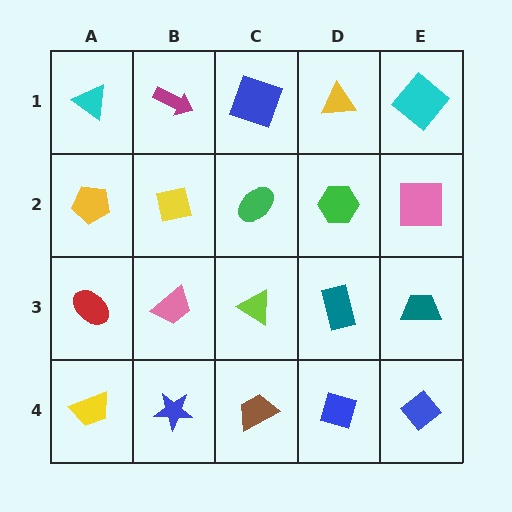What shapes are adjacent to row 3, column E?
A pink square (row 2, column E), a blue diamond (row 4, column E), a teal rectangle (row 3, column D).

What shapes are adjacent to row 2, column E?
A cyan diamond (row 1, column E), a teal trapezoid (row 3, column E), a green hexagon (row 2, column D).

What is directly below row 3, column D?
A blue diamond.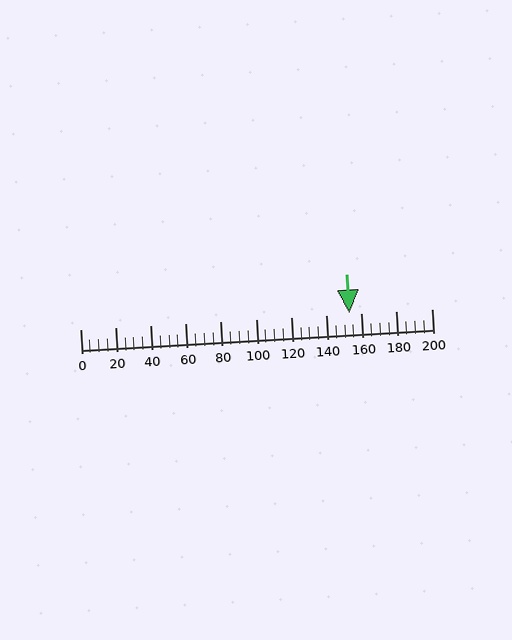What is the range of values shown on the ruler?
The ruler shows values from 0 to 200.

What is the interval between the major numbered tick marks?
The major tick marks are spaced 20 units apart.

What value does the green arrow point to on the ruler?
The green arrow points to approximately 153.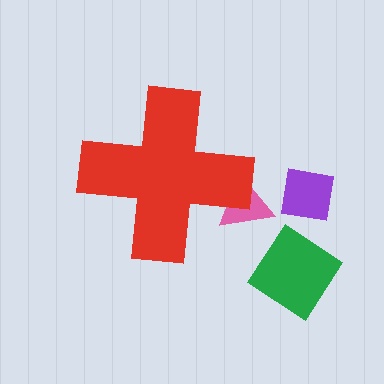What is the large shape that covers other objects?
A red cross.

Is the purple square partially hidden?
No, the purple square is fully visible.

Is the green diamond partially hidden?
No, the green diamond is fully visible.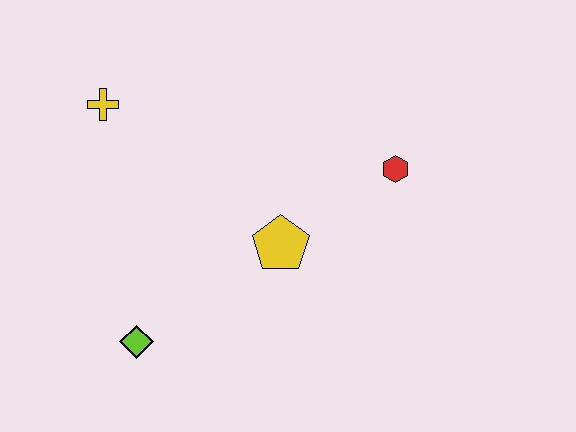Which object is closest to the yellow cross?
The yellow pentagon is closest to the yellow cross.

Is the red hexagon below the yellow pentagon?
No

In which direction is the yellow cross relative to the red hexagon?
The yellow cross is to the left of the red hexagon.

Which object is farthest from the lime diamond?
The red hexagon is farthest from the lime diamond.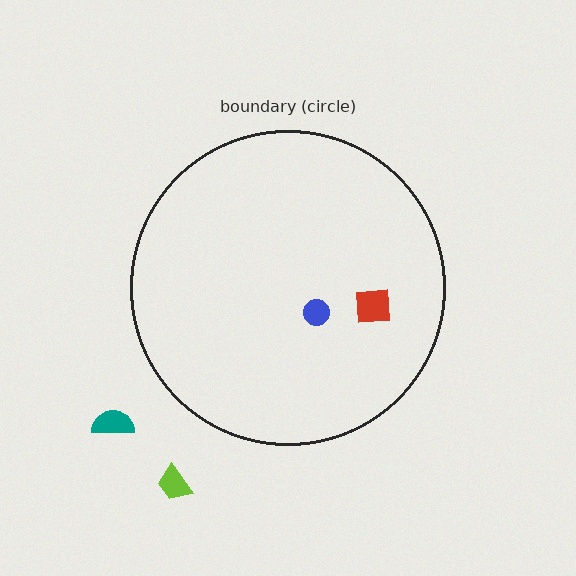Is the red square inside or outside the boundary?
Inside.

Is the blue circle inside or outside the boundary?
Inside.